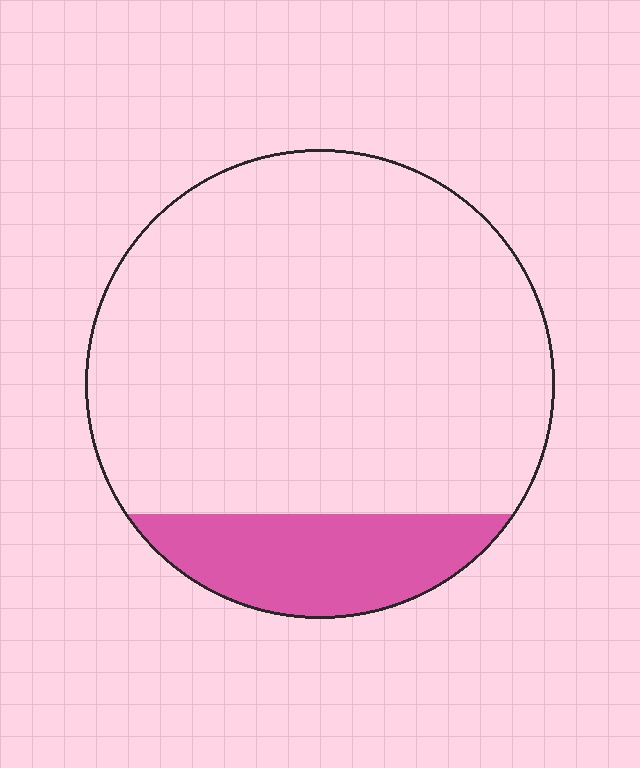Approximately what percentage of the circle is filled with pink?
Approximately 15%.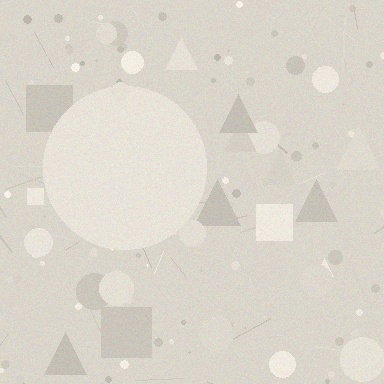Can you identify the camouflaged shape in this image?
The camouflaged shape is a circle.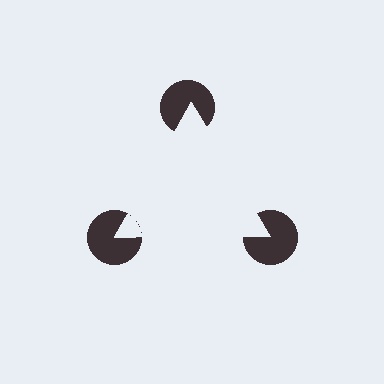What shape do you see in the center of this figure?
An illusory triangle — its edges are inferred from the aligned wedge cuts in the pac-man discs, not physically drawn.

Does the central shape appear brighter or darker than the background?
It typically appears slightly brighter than the background, even though no actual brightness change is drawn.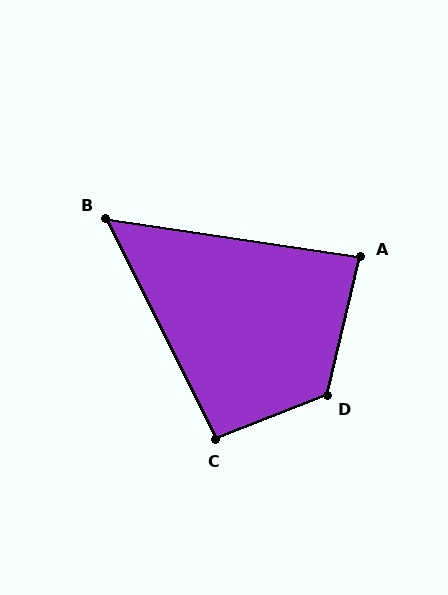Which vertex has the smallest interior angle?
B, at approximately 55 degrees.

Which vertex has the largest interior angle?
D, at approximately 125 degrees.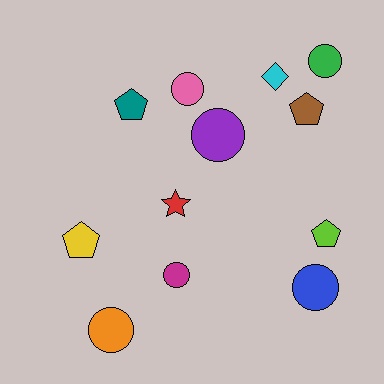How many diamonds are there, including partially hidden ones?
There is 1 diamond.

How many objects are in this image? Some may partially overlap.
There are 12 objects.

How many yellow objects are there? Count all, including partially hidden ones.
There is 1 yellow object.